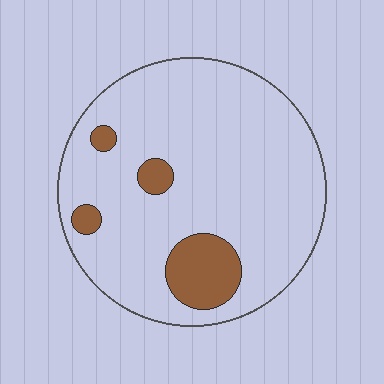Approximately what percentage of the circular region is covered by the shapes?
Approximately 10%.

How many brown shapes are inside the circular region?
4.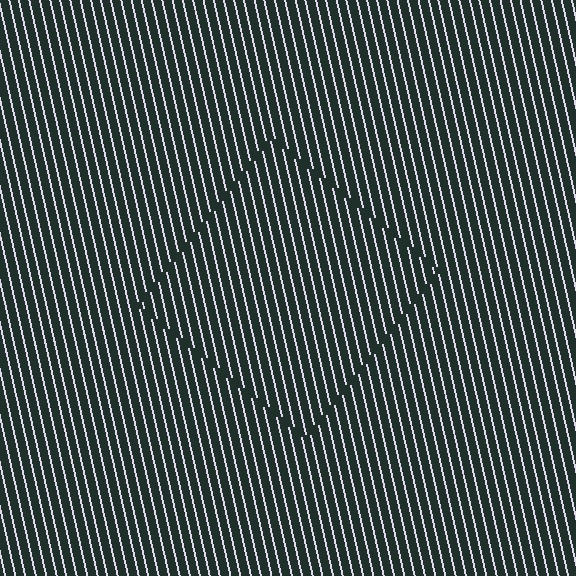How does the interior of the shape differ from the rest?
The interior of the shape contains the same grating, shifted by half a period — the contour is defined by the phase discontinuity where line-ends from the inner and outer gratings abut.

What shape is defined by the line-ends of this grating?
An illusory square. The interior of the shape contains the same grating, shifted by half a period — the contour is defined by the phase discontinuity where line-ends from the inner and outer gratings abut.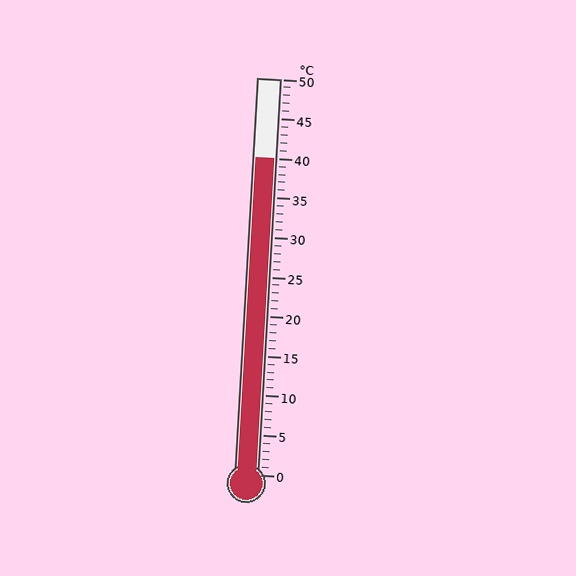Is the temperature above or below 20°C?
The temperature is above 20°C.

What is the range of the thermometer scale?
The thermometer scale ranges from 0°C to 50°C.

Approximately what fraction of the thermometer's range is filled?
The thermometer is filled to approximately 80% of its range.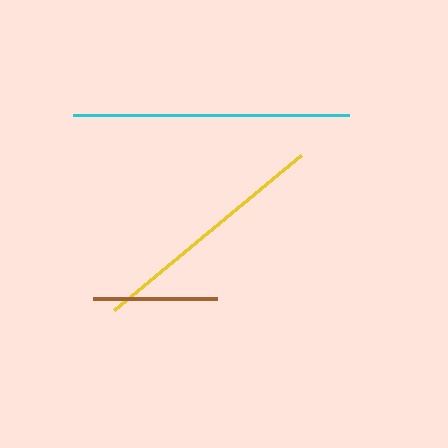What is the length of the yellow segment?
The yellow segment is approximately 244 pixels long.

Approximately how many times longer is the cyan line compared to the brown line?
The cyan line is approximately 2.2 times the length of the brown line.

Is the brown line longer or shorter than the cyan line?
The cyan line is longer than the brown line.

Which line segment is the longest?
The cyan line is the longest at approximately 275 pixels.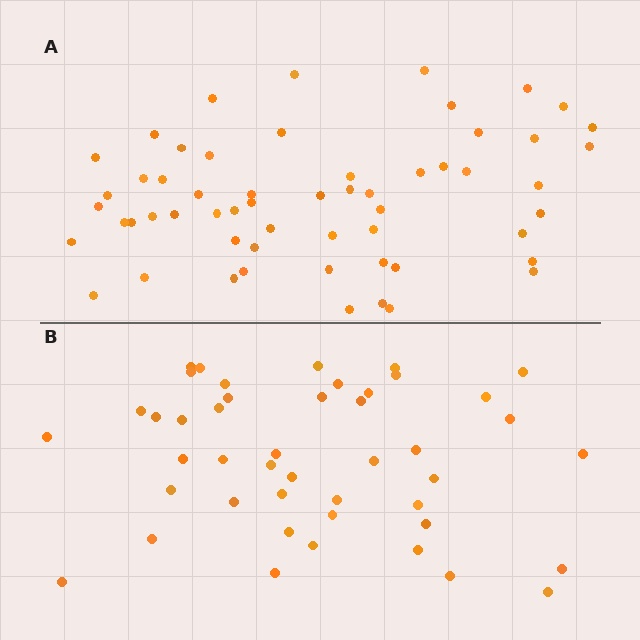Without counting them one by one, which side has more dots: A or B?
Region A (the top region) has more dots.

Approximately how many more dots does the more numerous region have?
Region A has roughly 12 or so more dots than region B.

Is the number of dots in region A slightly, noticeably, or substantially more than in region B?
Region A has noticeably more, but not dramatically so. The ratio is roughly 1.3 to 1.